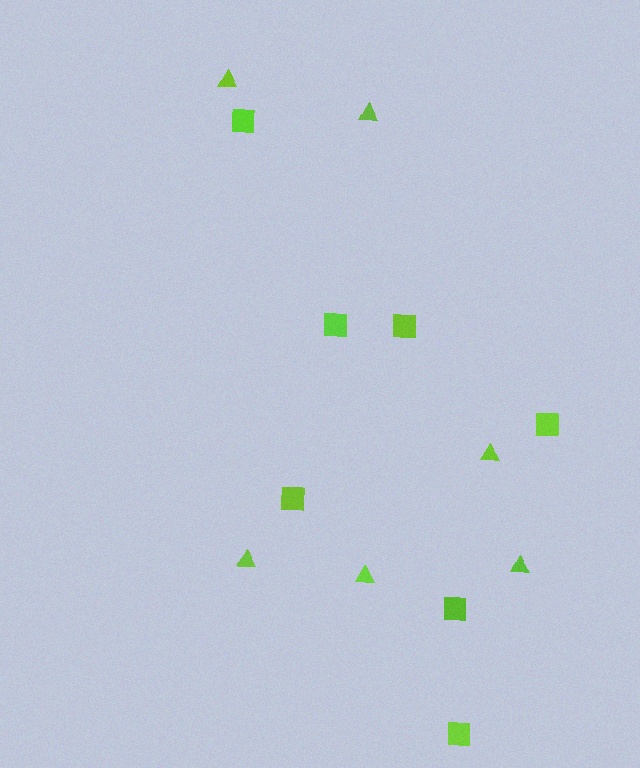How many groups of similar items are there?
There are 2 groups: one group of squares (7) and one group of triangles (6).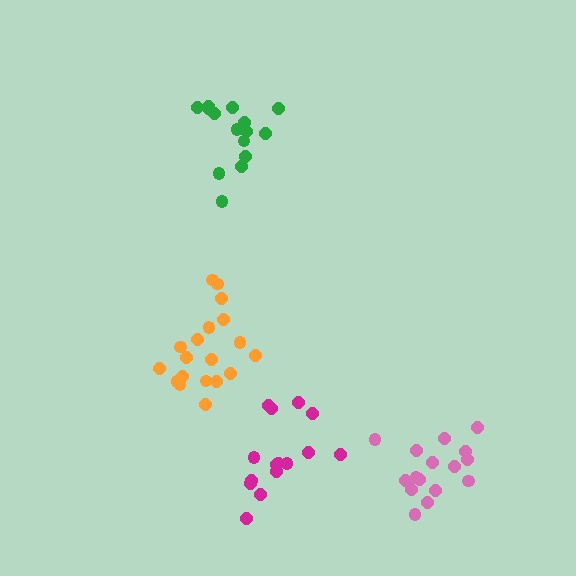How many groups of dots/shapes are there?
There are 4 groups.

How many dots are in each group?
Group 1: 19 dots, Group 2: 15 dots, Group 3: 16 dots, Group 4: 15 dots (65 total).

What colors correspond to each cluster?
The clusters are colored: orange, magenta, pink, green.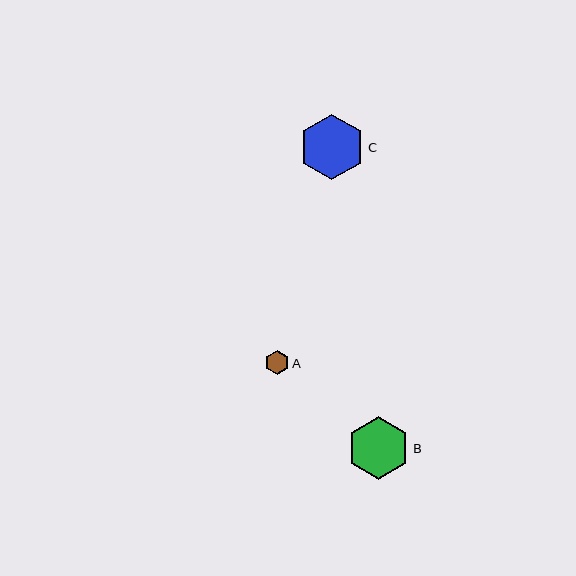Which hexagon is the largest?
Hexagon C is the largest with a size of approximately 65 pixels.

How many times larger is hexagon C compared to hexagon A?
Hexagon C is approximately 2.7 times the size of hexagon A.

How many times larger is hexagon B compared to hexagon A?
Hexagon B is approximately 2.6 times the size of hexagon A.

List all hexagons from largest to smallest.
From largest to smallest: C, B, A.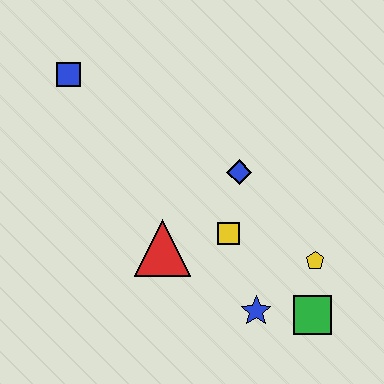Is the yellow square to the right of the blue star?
No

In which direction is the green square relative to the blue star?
The green square is to the right of the blue star.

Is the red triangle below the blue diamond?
Yes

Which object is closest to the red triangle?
The yellow square is closest to the red triangle.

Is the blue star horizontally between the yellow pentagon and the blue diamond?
Yes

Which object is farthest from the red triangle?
The blue square is farthest from the red triangle.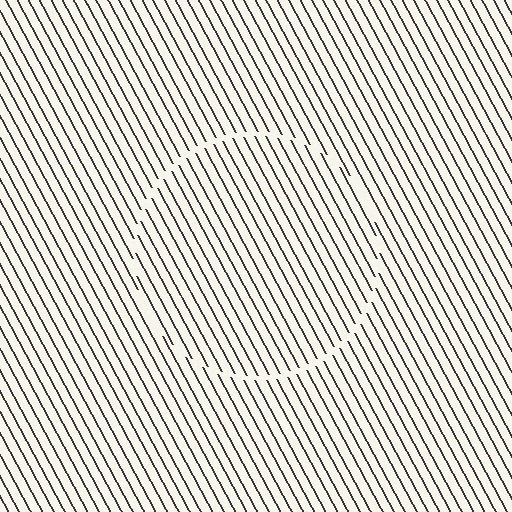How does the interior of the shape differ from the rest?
The interior of the shape contains the same grating, shifted by half a period — the contour is defined by the phase discontinuity where line-ends from the inner and outer gratings abut.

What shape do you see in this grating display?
An illusory circle. The interior of the shape contains the same grating, shifted by half a period — the contour is defined by the phase discontinuity where line-ends from the inner and outer gratings abut.